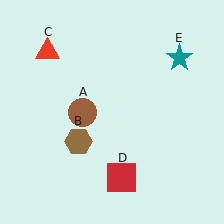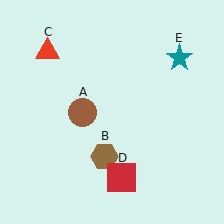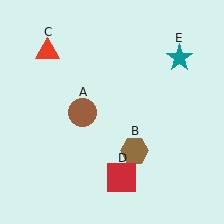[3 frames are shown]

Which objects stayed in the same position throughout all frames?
Brown circle (object A) and red triangle (object C) and red square (object D) and teal star (object E) remained stationary.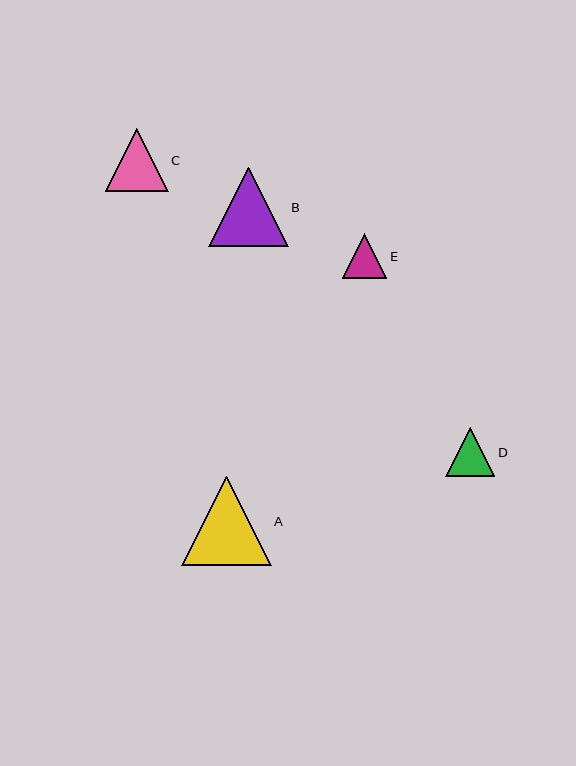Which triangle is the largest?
Triangle A is the largest with a size of approximately 90 pixels.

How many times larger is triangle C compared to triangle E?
Triangle C is approximately 1.4 times the size of triangle E.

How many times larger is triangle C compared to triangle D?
Triangle C is approximately 1.3 times the size of triangle D.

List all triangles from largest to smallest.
From largest to smallest: A, B, C, D, E.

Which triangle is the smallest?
Triangle E is the smallest with a size of approximately 44 pixels.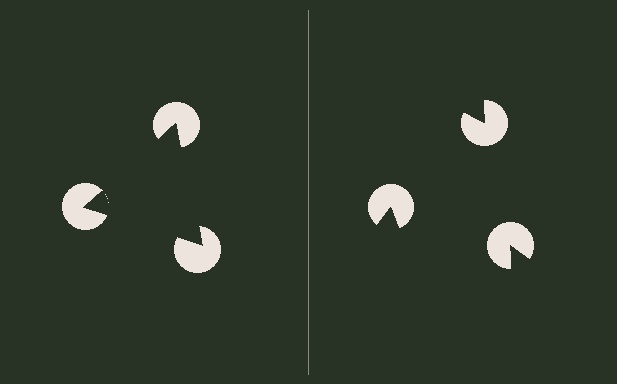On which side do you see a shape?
An illusory triangle appears on the left side. On the right side the wedge cuts are rotated, so no coherent shape forms.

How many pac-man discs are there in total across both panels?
6 — 3 on each side.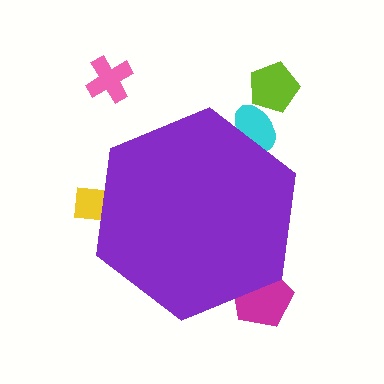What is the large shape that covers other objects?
A purple hexagon.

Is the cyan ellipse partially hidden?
Yes, the cyan ellipse is partially hidden behind the purple hexagon.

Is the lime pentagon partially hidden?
No, the lime pentagon is fully visible.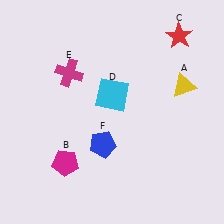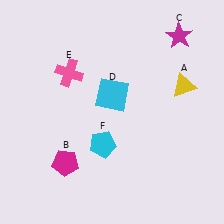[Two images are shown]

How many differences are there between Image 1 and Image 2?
There are 3 differences between the two images.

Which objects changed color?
C changed from red to magenta. E changed from magenta to pink. F changed from blue to cyan.